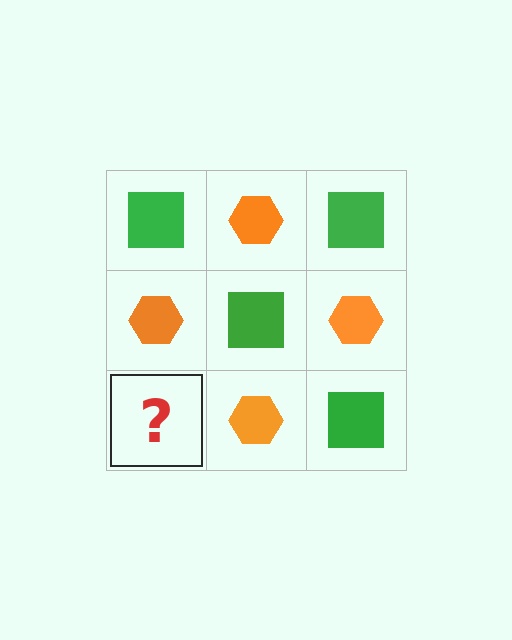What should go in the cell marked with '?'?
The missing cell should contain a green square.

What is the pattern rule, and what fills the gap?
The rule is that it alternates green square and orange hexagon in a checkerboard pattern. The gap should be filled with a green square.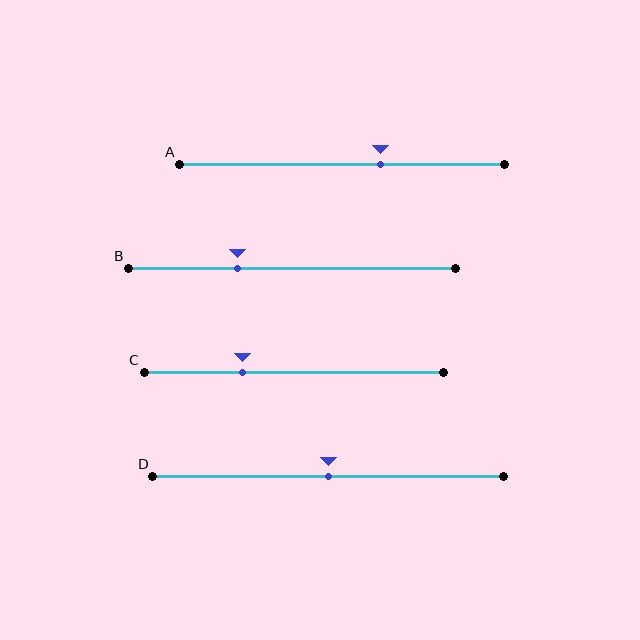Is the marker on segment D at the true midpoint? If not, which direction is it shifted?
Yes, the marker on segment D is at the true midpoint.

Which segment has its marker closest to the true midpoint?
Segment D has its marker closest to the true midpoint.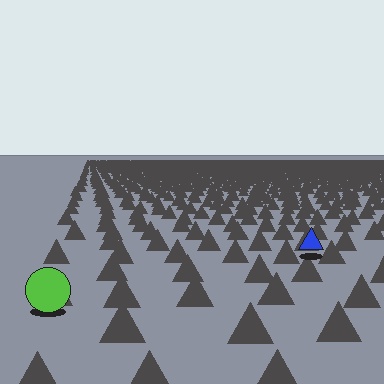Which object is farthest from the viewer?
The blue triangle is farthest from the viewer. It appears smaller and the ground texture around it is denser.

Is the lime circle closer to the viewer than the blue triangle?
Yes. The lime circle is closer — you can tell from the texture gradient: the ground texture is coarser near it.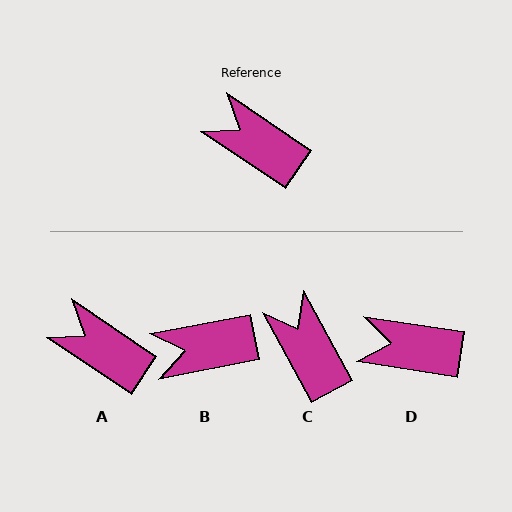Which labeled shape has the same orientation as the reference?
A.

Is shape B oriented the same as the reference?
No, it is off by about 45 degrees.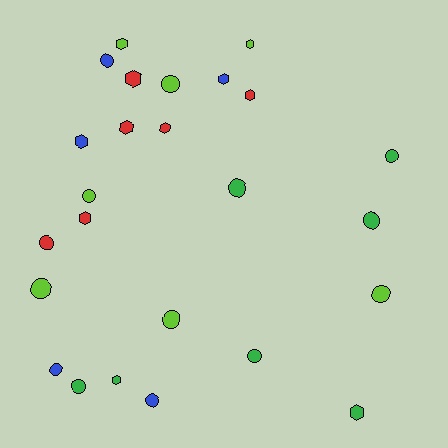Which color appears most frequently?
Lime, with 7 objects.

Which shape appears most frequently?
Circle, with 14 objects.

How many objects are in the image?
There are 25 objects.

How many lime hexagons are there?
There are 2 lime hexagons.